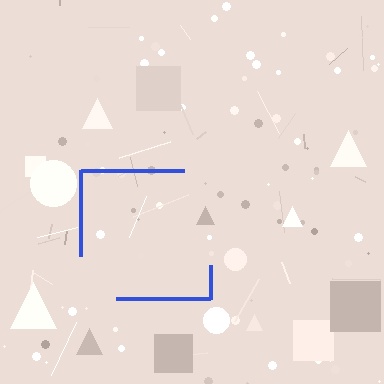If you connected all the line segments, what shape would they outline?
They would outline a square.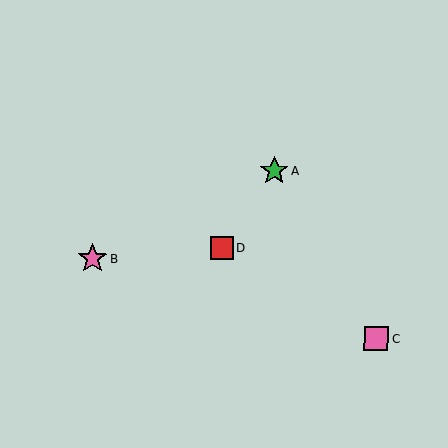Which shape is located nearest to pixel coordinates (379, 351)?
The pink square (labeled C) at (376, 338) is nearest to that location.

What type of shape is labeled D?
Shape D is a red square.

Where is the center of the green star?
The center of the green star is at (274, 171).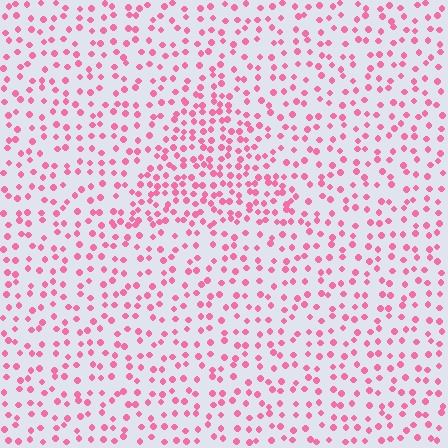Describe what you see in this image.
The image contains small pink elements arranged at two different densities. A triangle-shaped region is visible where the elements are more densely packed than the surrounding area.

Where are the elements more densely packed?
The elements are more densely packed inside the triangle boundary.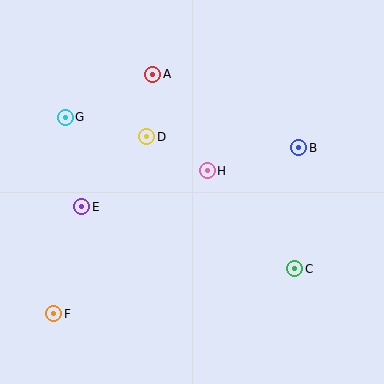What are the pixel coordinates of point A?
Point A is at (153, 74).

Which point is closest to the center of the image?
Point H at (207, 171) is closest to the center.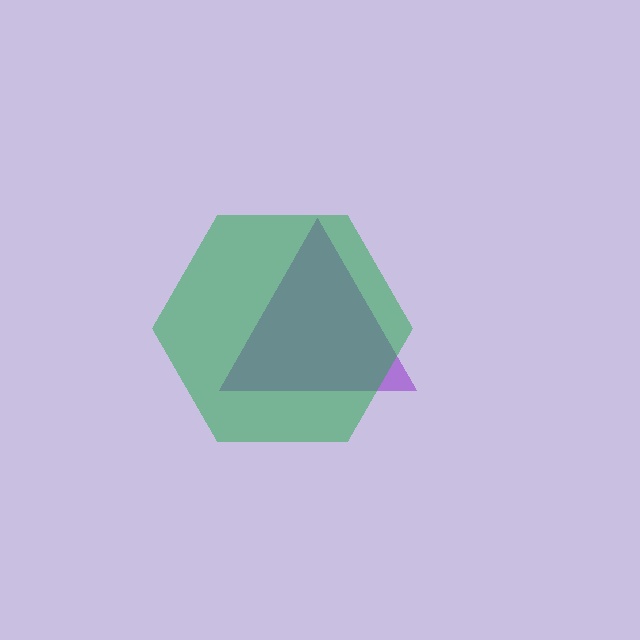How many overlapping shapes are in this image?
There are 2 overlapping shapes in the image.